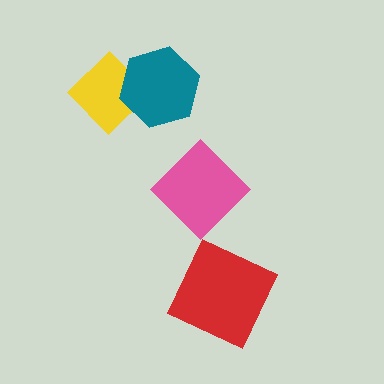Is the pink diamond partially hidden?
No, no other shape covers it.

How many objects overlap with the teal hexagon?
1 object overlaps with the teal hexagon.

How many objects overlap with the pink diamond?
0 objects overlap with the pink diamond.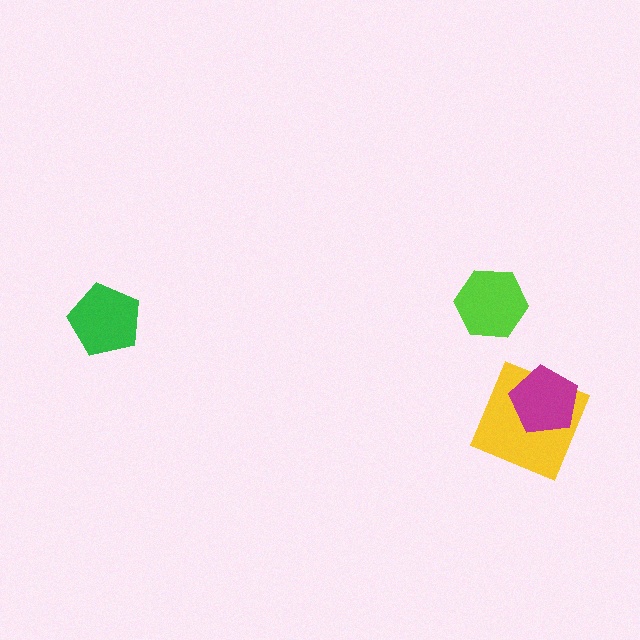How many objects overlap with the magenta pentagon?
1 object overlaps with the magenta pentagon.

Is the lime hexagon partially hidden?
No, no other shape covers it.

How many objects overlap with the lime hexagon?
0 objects overlap with the lime hexagon.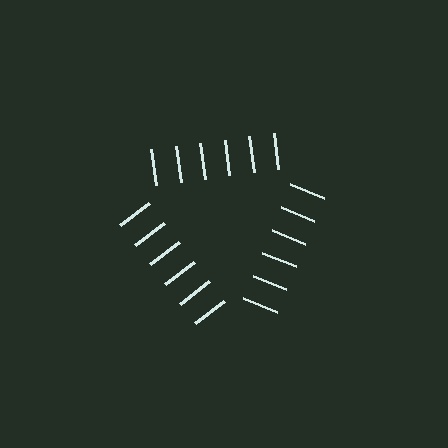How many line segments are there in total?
18 — 6 along each of the 3 edges.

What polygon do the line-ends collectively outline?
An illusory triangle — the line segments terminate on its edges but no continuous stroke is drawn.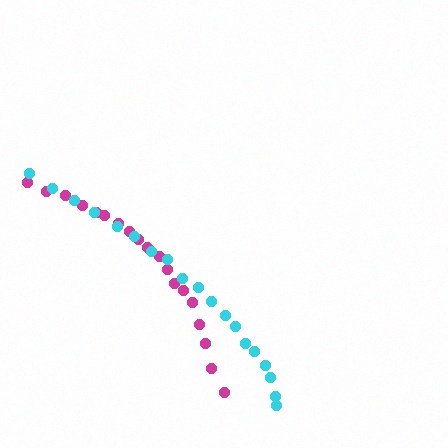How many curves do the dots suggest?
There are 2 distinct paths.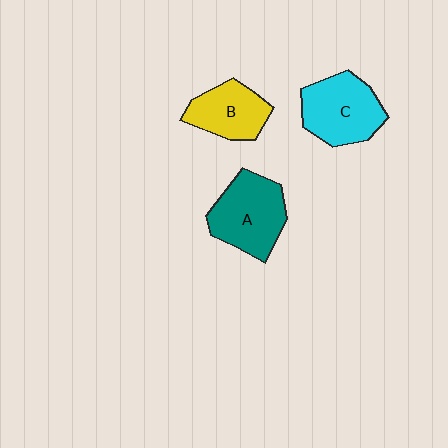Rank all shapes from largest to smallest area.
From largest to smallest: A (teal), C (cyan), B (yellow).